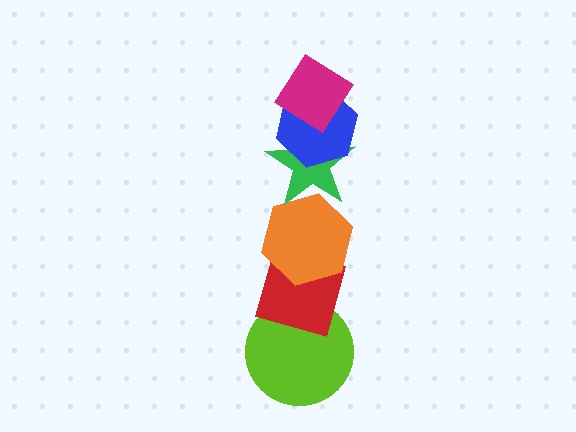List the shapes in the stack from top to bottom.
From top to bottom: the magenta diamond, the blue hexagon, the green star, the orange hexagon, the red diamond, the lime circle.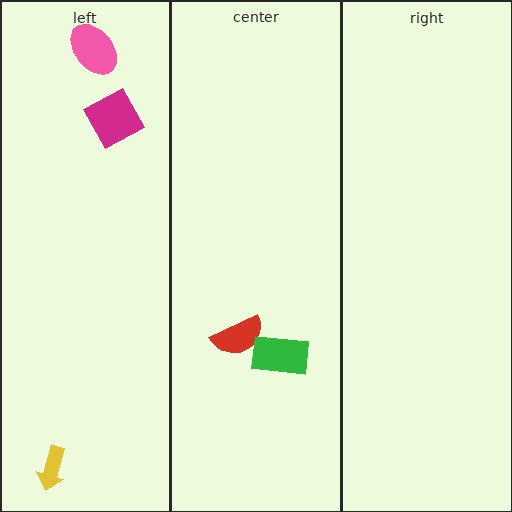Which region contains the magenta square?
The left region.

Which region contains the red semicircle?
The center region.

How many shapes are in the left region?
3.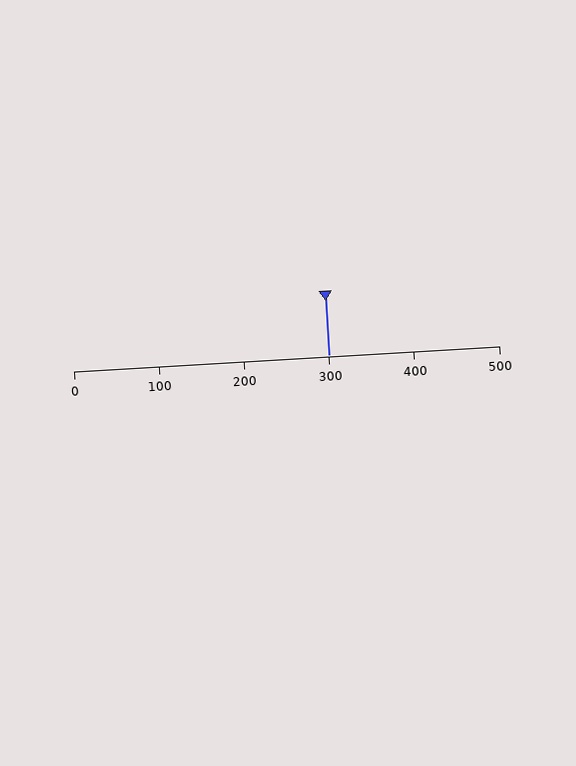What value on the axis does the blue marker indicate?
The marker indicates approximately 300.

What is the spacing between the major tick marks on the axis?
The major ticks are spaced 100 apart.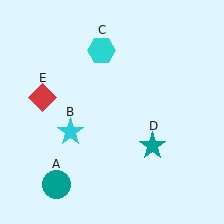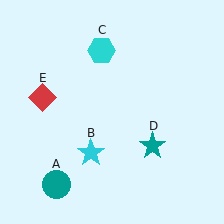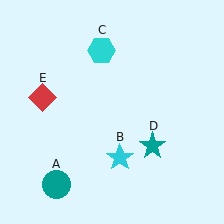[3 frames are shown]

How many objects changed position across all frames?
1 object changed position: cyan star (object B).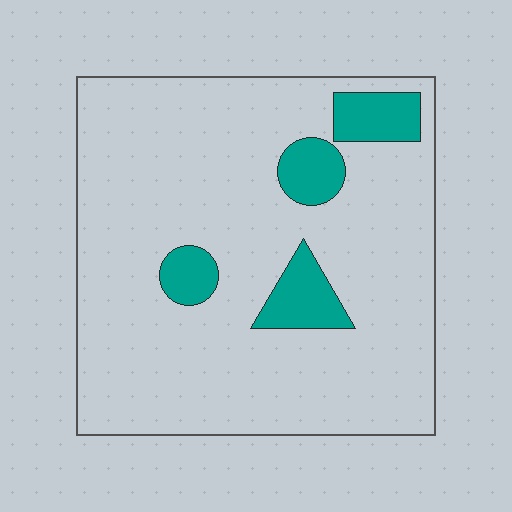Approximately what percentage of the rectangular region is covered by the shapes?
Approximately 10%.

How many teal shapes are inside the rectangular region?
4.